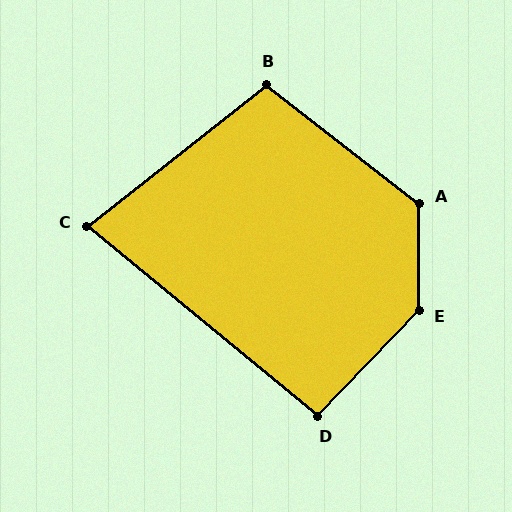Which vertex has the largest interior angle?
E, at approximately 137 degrees.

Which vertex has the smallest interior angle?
C, at approximately 78 degrees.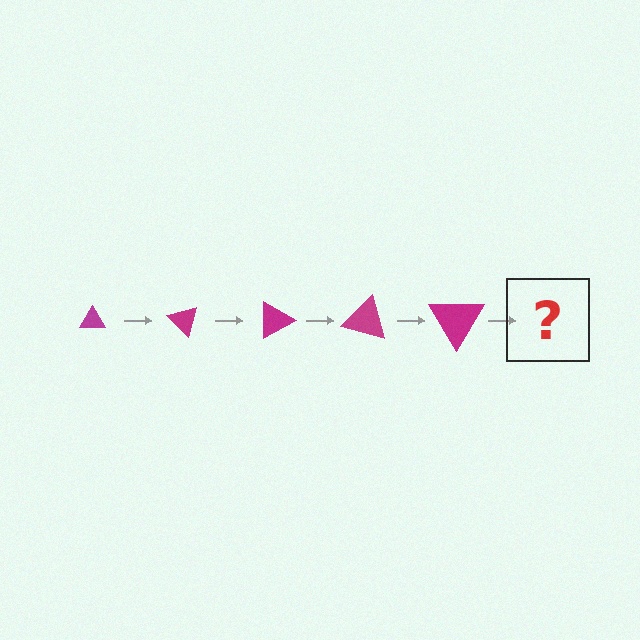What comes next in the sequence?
The next element should be a triangle, larger than the previous one and rotated 225 degrees from the start.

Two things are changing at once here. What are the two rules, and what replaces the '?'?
The two rules are that the triangle grows larger each step and it rotates 45 degrees each step. The '?' should be a triangle, larger than the previous one and rotated 225 degrees from the start.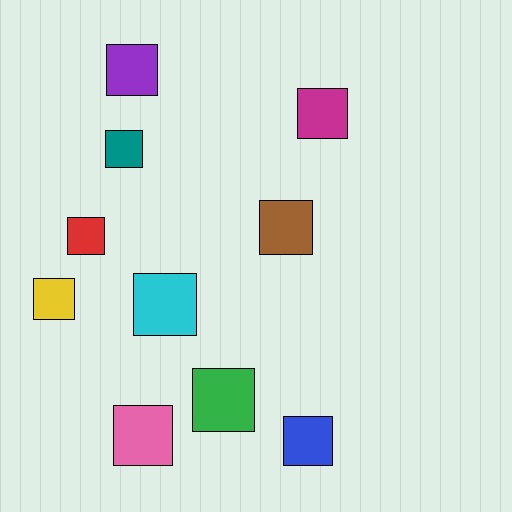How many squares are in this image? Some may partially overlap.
There are 10 squares.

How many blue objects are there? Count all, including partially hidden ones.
There is 1 blue object.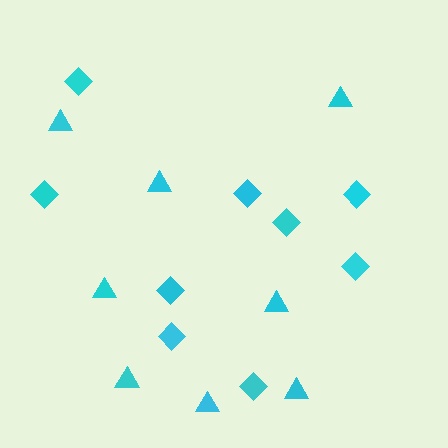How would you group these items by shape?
There are 2 groups: one group of diamonds (9) and one group of triangles (8).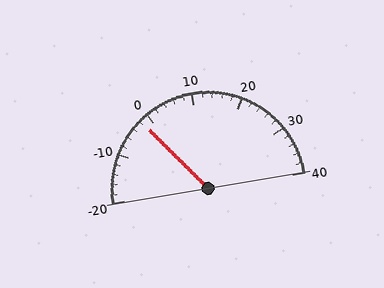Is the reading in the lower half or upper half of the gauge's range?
The reading is in the lower half of the range (-20 to 40).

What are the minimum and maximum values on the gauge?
The gauge ranges from -20 to 40.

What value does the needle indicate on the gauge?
The needle indicates approximately -2.